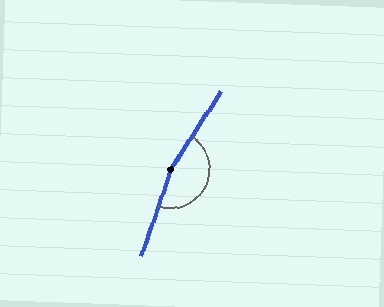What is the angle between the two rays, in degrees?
Approximately 165 degrees.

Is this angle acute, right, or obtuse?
It is obtuse.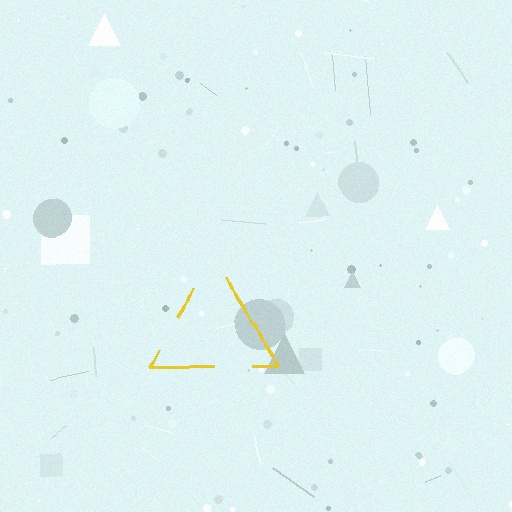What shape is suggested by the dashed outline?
The dashed outline suggests a triangle.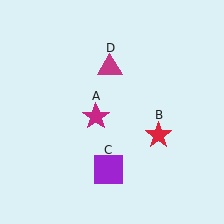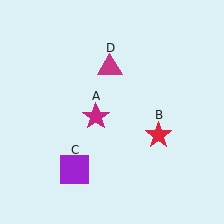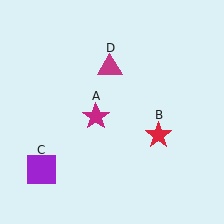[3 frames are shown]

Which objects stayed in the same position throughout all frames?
Magenta star (object A) and red star (object B) and magenta triangle (object D) remained stationary.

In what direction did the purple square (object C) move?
The purple square (object C) moved left.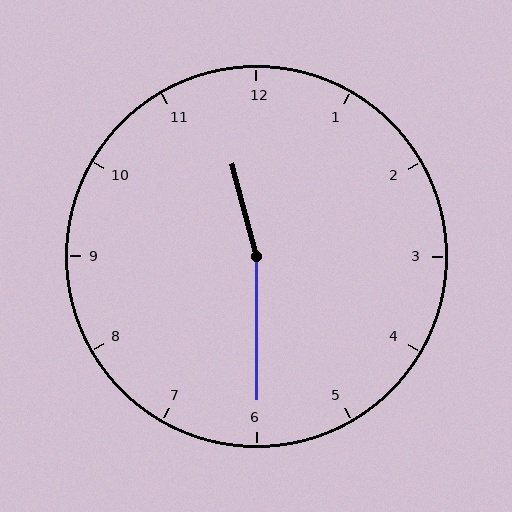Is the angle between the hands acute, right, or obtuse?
It is obtuse.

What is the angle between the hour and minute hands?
Approximately 165 degrees.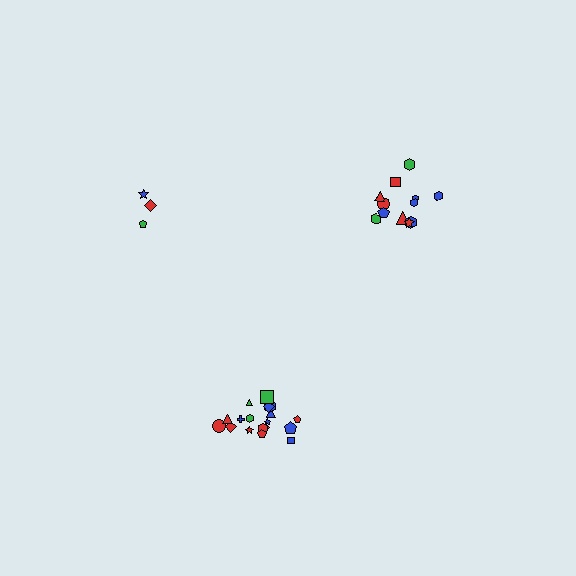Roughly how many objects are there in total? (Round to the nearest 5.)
Roughly 35 objects in total.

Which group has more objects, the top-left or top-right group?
The top-right group.